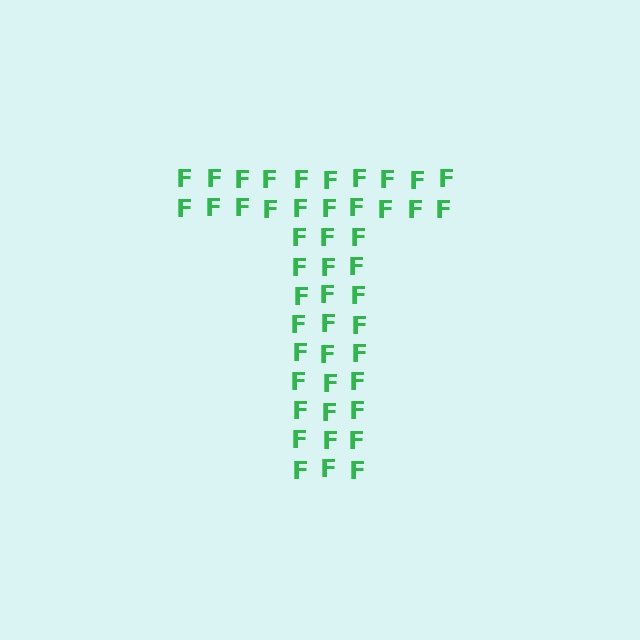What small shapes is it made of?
It is made of small letter F's.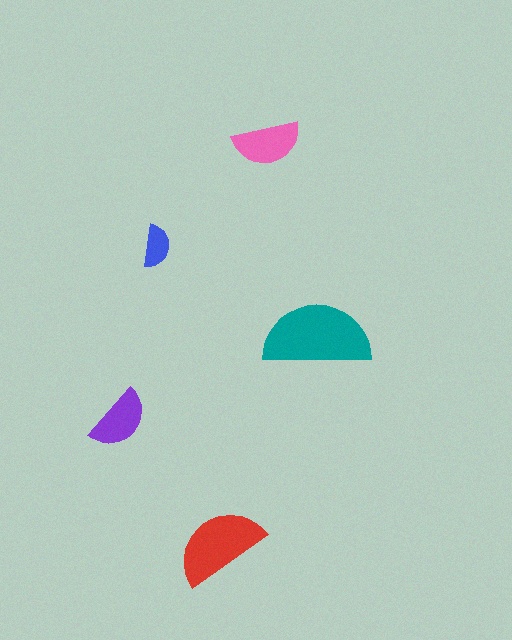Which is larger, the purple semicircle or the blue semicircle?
The purple one.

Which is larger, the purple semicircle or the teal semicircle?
The teal one.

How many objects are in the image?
There are 5 objects in the image.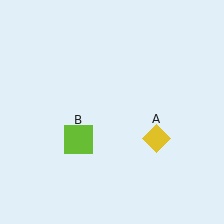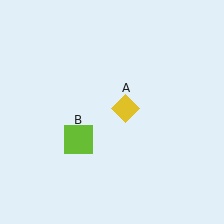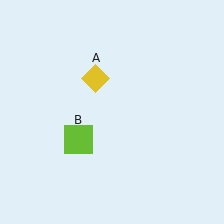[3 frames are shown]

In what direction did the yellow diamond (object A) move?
The yellow diamond (object A) moved up and to the left.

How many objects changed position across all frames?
1 object changed position: yellow diamond (object A).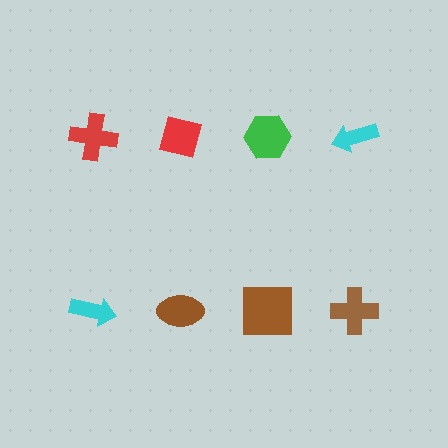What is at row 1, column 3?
A green hexagon.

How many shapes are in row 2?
4 shapes.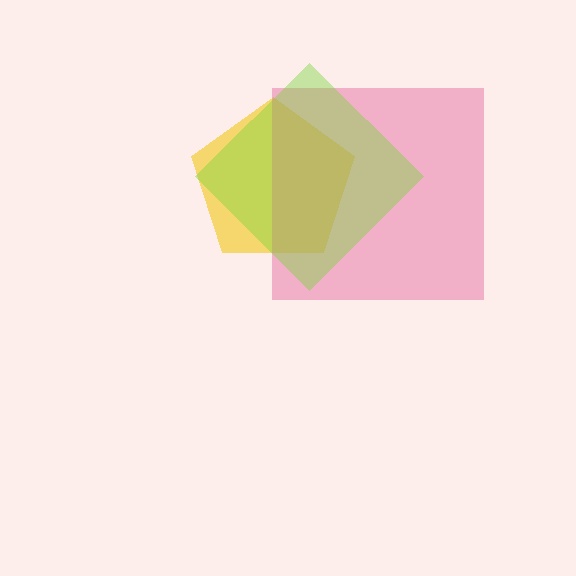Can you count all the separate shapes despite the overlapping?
Yes, there are 3 separate shapes.